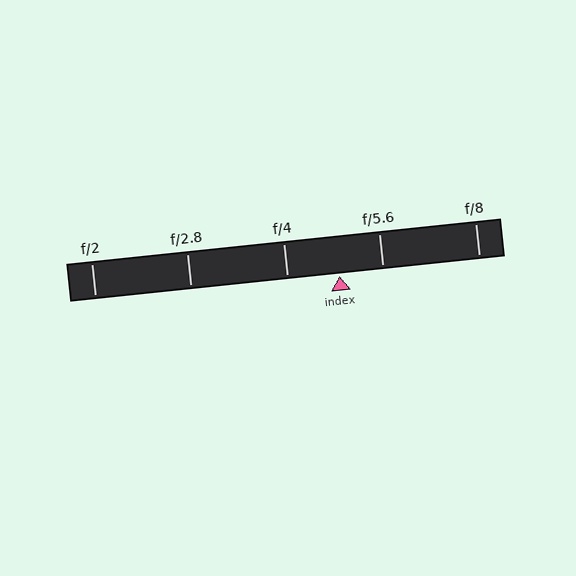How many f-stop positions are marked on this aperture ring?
There are 5 f-stop positions marked.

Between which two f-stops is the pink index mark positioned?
The index mark is between f/4 and f/5.6.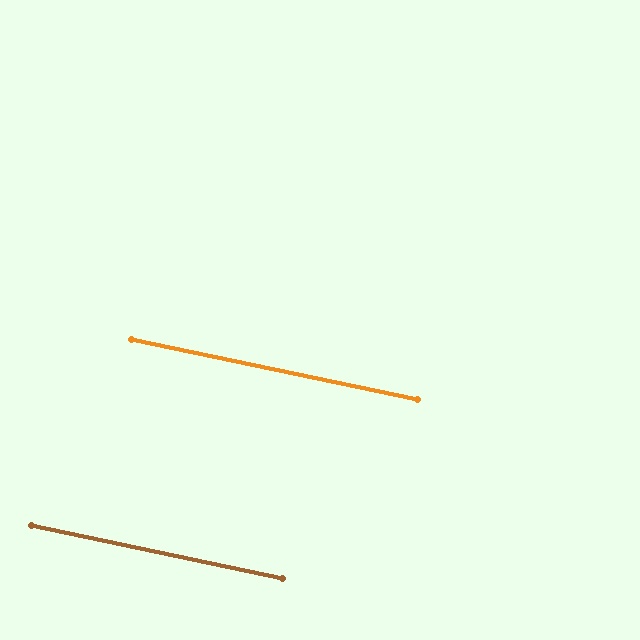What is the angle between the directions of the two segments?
Approximately 0 degrees.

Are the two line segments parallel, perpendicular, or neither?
Parallel — their directions differ by only 0.1°.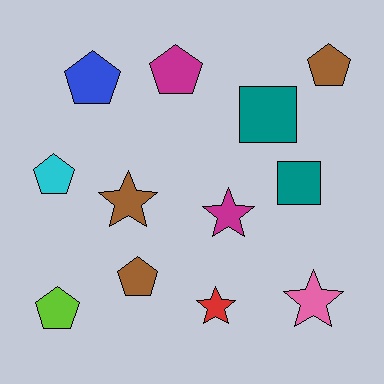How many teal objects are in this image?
There are 2 teal objects.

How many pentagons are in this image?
There are 6 pentagons.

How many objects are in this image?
There are 12 objects.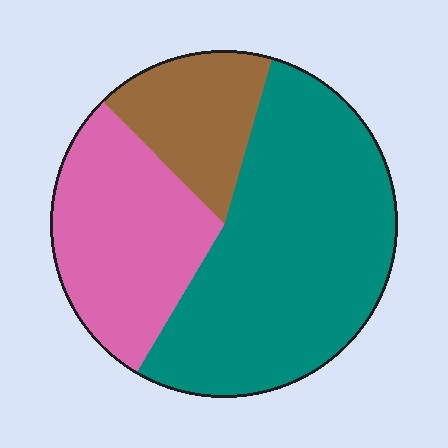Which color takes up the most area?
Teal, at roughly 55%.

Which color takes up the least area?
Brown, at roughly 15%.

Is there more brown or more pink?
Pink.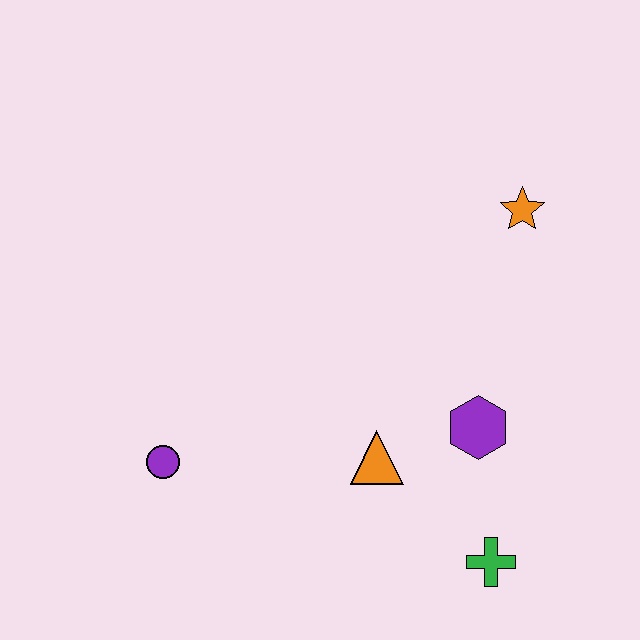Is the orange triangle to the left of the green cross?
Yes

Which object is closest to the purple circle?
The orange triangle is closest to the purple circle.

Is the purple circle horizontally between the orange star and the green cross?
No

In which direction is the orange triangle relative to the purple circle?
The orange triangle is to the right of the purple circle.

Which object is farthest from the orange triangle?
The orange star is farthest from the orange triangle.